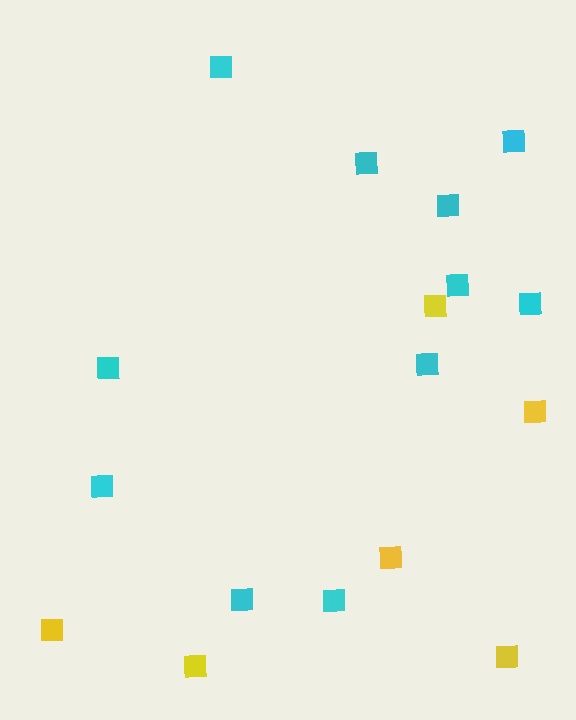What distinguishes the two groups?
There are 2 groups: one group of cyan squares (11) and one group of yellow squares (6).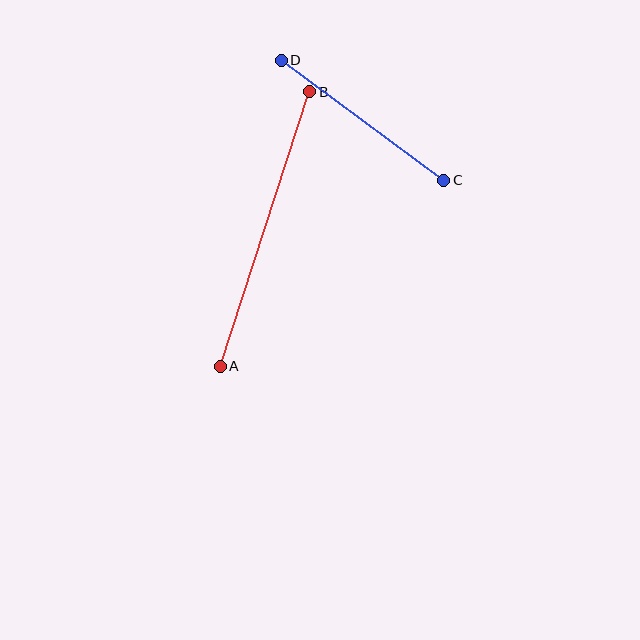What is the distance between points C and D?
The distance is approximately 202 pixels.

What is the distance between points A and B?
The distance is approximately 288 pixels.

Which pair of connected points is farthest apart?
Points A and B are farthest apart.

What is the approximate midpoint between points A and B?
The midpoint is at approximately (265, 229) pixels.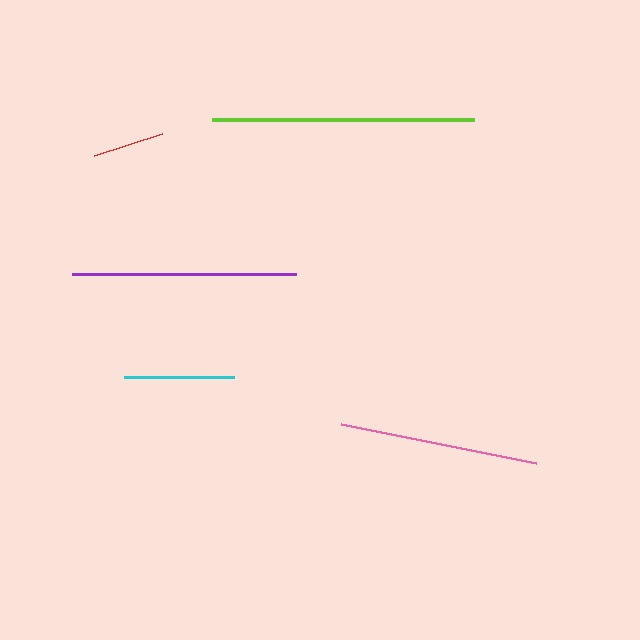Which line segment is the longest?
The lime line is the longest at approximately 262 pixels.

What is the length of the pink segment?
The pink segment is approximately 198 pixels long.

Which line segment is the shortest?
The red line is the shortest at approximately 72 pixels.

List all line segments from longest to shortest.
From longest to shortest: lime, purple, pink, cyan, red.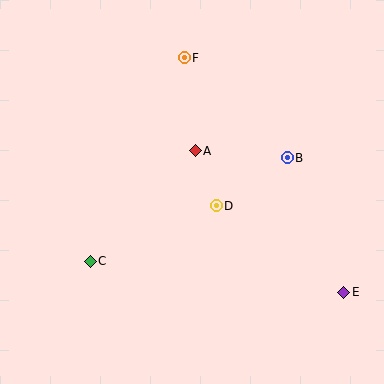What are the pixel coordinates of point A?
Point A is at (195, 151).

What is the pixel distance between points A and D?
The distance between A and D is 59 pixels.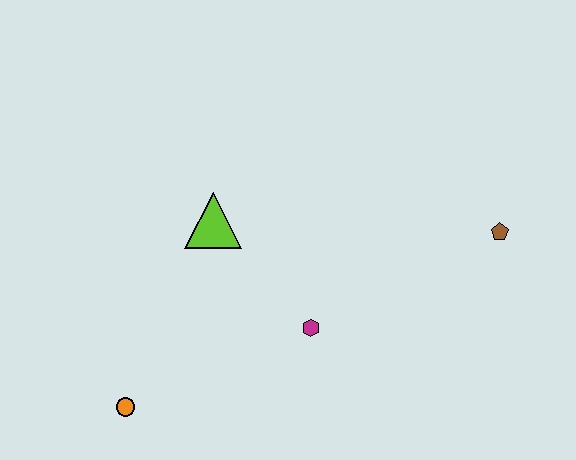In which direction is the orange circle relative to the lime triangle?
The orange circle is below the lime triangle.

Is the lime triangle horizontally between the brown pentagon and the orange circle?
Yes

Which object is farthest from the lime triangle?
The brown pentagon is farthest from the lime triangle.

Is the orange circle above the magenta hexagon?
No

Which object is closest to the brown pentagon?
The magenta hexagon is closest to the brown pentagon.